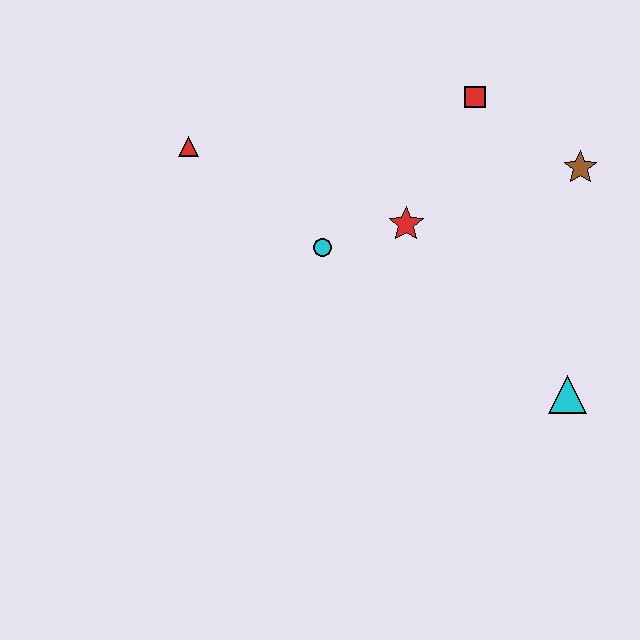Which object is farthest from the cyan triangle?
The red triangle is farthest from the cyan triangle.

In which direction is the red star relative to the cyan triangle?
The red star is above the cyan triangle.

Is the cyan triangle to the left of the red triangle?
No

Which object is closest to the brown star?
The red square is closest to the brown star.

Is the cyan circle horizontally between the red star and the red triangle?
Yes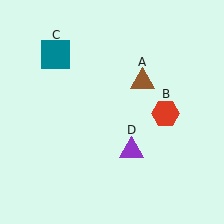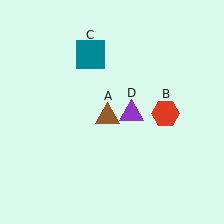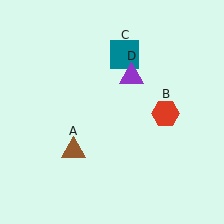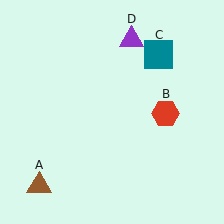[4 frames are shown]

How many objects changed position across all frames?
3 objects changed position: brown triangle (object A), teal square (object C), purple triangle (object D).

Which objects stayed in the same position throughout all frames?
Red hexagon (object B) remained stationary.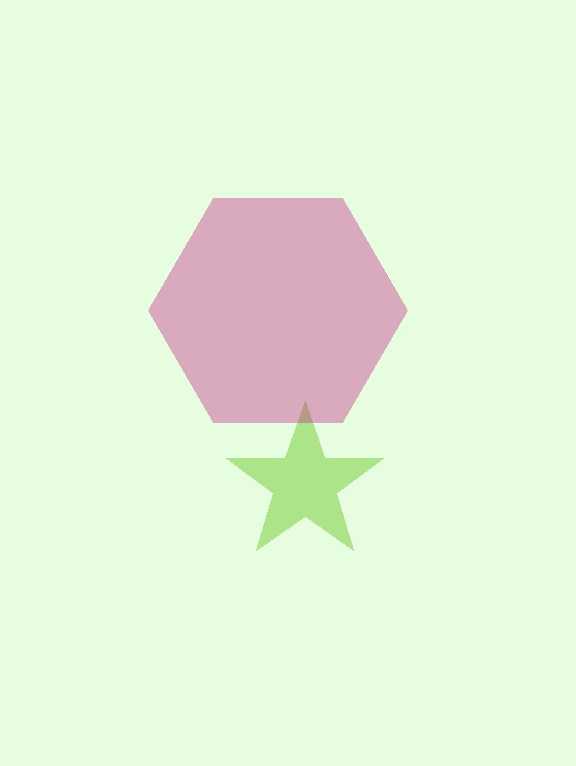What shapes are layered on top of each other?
The layered shapes are: a lime star, a magenta hexagon.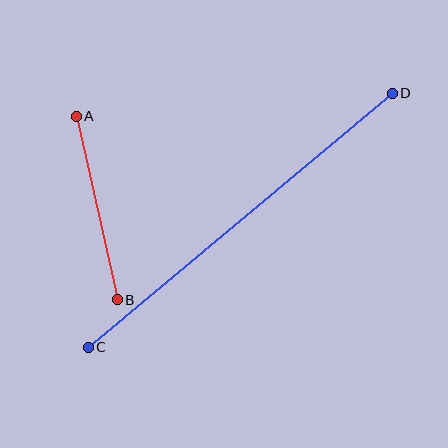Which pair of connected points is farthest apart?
Points C and D are farthest apart.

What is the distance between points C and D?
The distance is approximately 396 pixels.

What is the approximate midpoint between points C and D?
The midpoint is at approximately (240, 220) pixels.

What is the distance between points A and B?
The distance is approximately 188 pixels.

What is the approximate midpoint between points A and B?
The midpoint is at approximately (97, 208) pixels.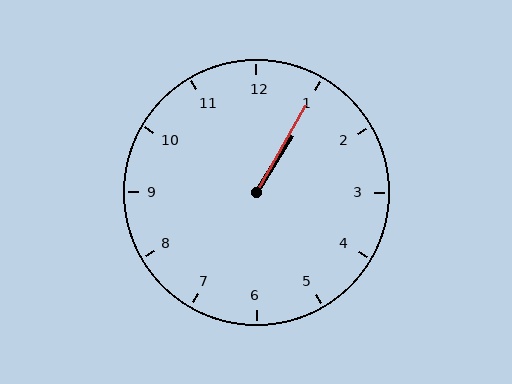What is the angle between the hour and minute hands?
Approximately 2 degrees.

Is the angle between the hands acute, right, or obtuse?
It is acute.